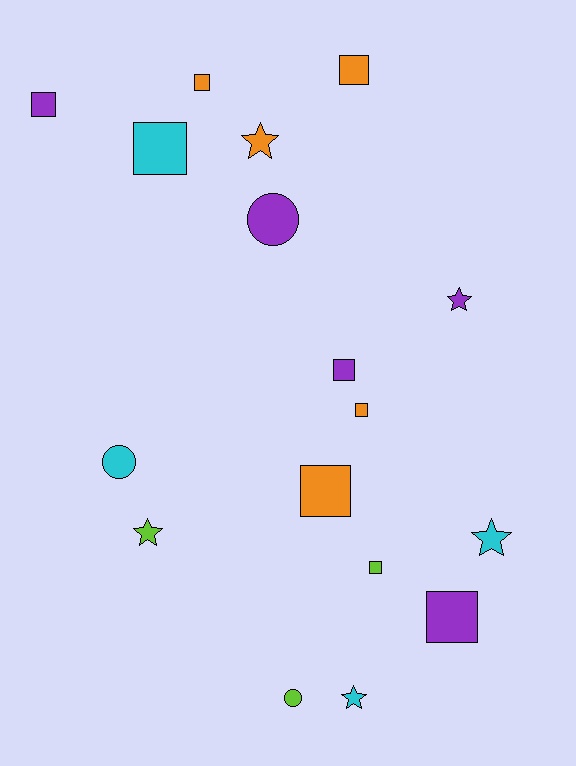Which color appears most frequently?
Orange, with 5 objects.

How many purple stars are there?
There is 1 purple star.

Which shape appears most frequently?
Square, with 9 objects.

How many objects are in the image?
There are 17 objects.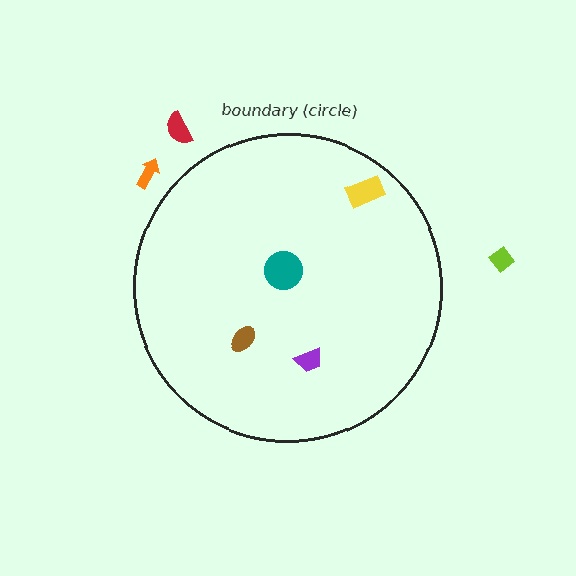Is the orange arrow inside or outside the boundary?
Outside.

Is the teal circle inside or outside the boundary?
Inside.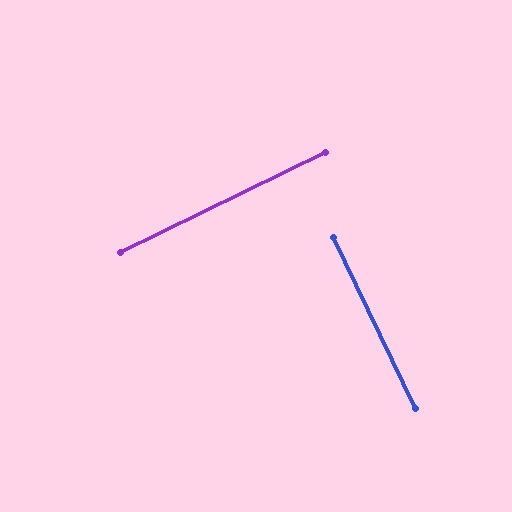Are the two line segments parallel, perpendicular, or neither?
Perpendicular — they meet at approximately 89°.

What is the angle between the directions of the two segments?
Approximately 89 degrees.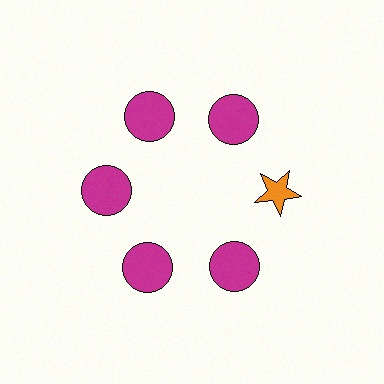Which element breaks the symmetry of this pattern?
The orange star at roughly the 3 o'clock position breaks the symmetry. All other shapes are magenta circles.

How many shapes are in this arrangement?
There are 6 shapes arranged in a ring pattern.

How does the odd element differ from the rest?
It differs in both color (orange instead of magenta) and shape (star instead of circle).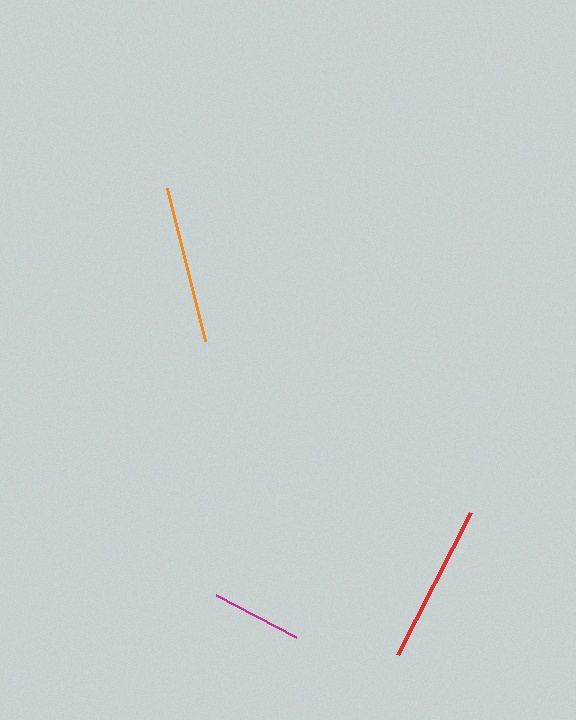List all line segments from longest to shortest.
From longest to shortest: red, orange, magenta.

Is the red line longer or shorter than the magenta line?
The red line is longer than the magenta line.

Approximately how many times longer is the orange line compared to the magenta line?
The orange line is approximately 1.7 times the length of the magenta line.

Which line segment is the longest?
The red line is the longest at approximately 160 pixels.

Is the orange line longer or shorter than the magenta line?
The orange line is longer than the magenta line.